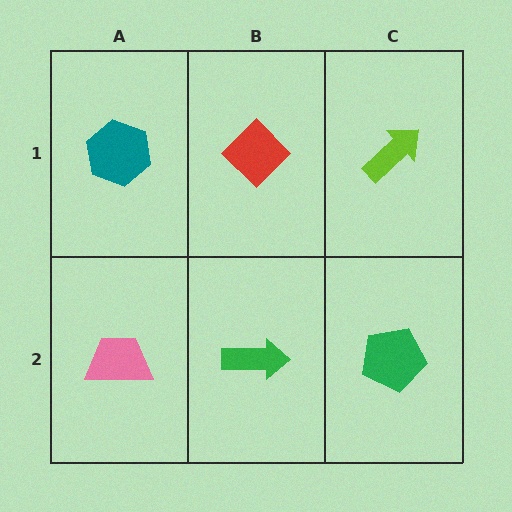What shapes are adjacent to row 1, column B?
A green arrow (row 2, column B), a teal hexagon (row 1, column A), a lime arrow (row 1, column C).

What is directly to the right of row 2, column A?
A green arrow.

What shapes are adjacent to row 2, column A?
A teal hexagon (row 1, column A), a green arrow (row 2, column B).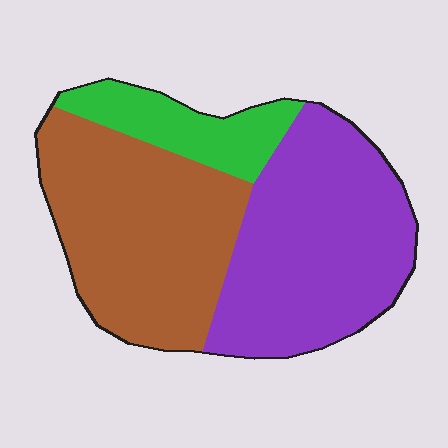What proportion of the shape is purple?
Purple covers about 45% of the shape.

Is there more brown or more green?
Brown.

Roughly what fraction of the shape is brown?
Brown takes up about two fifths (2/5) of the shape.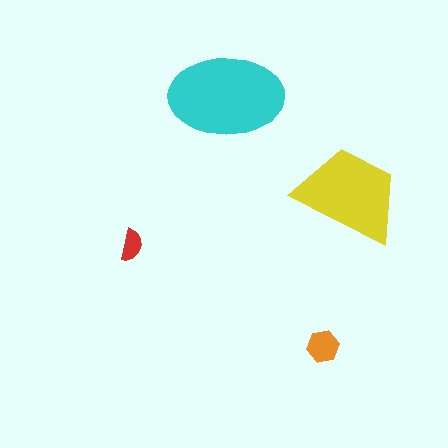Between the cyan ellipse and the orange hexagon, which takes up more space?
The cyan ellipse.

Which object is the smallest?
The red semicircle.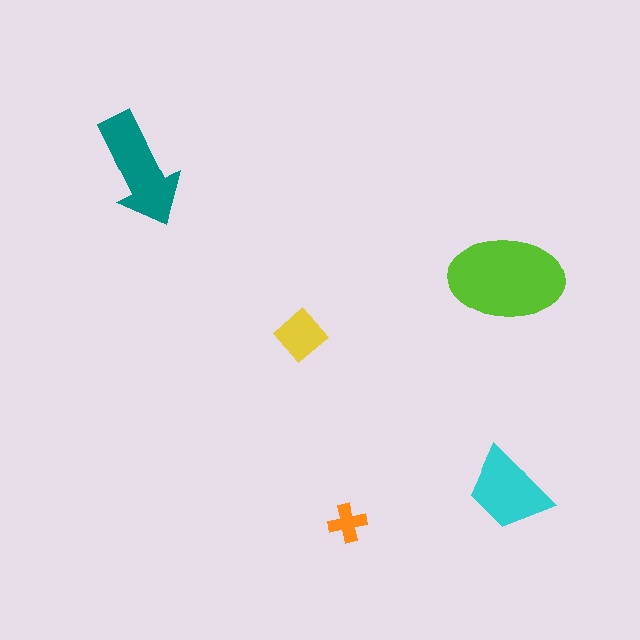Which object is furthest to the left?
The teal arrow is leftmost.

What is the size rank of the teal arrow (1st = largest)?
2nd.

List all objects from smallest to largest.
The orange cross, the yellow diamond, the cyan trapezoid, the teal arrow, the lime ellipse.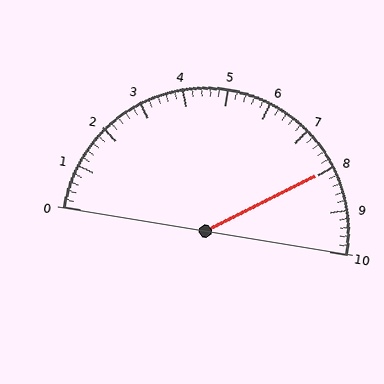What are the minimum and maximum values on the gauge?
The gauge ranges from 0 to 10.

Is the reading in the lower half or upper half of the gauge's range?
The reading is in the upper half of the range (0 to 10).